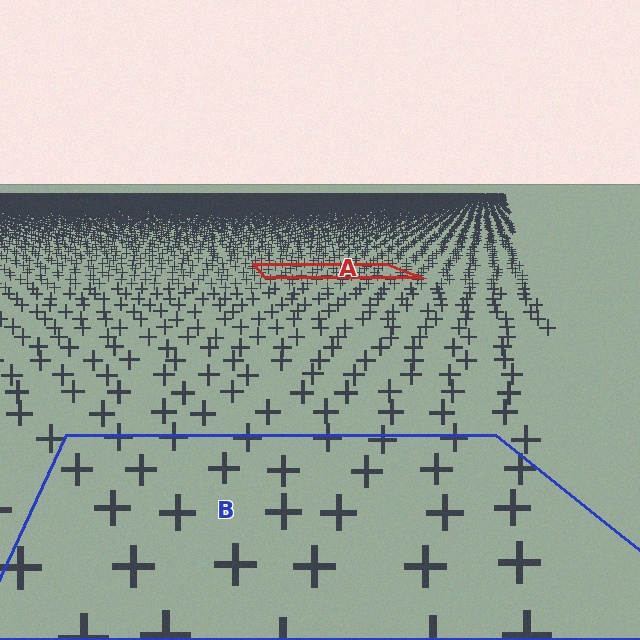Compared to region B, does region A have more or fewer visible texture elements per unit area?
Region A has more texture elements per unit area — they are packed more densely because it is farther away.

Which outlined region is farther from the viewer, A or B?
Region A is farther from the viewer — the texture elements inside it appear smaller and more densely packed.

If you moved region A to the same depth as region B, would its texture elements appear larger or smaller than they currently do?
They would appear larger. At a closer depth, the same texture elements are projected at a bigger on-screen size.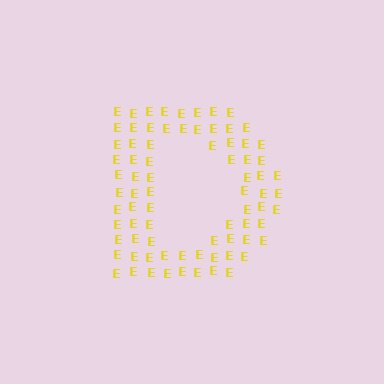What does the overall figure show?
The overall figure shows the letter D.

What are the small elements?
The small elements are letter E's.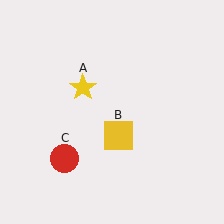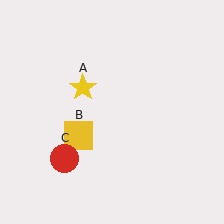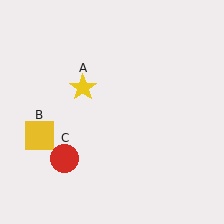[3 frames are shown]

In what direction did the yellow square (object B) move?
The yellow square (object B) moved left.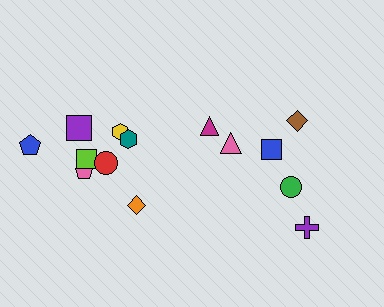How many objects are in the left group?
There are 8 objects.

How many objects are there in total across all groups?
There are 14 objects.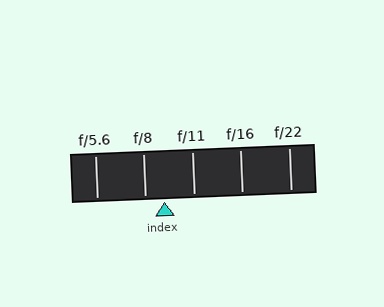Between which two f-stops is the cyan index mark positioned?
The index mark is between f/8 and f/11.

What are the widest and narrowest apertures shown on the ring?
The widest aperture shown is f/5.6 and the narrowest is f/22.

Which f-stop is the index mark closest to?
The index mark is closest to f/8.